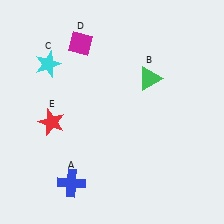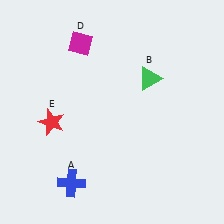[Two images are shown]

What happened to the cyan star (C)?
The cyan star (C) was removed in Image 2. It was in the top-left area of Image 1.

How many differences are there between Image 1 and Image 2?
There is 1 difference between the two images.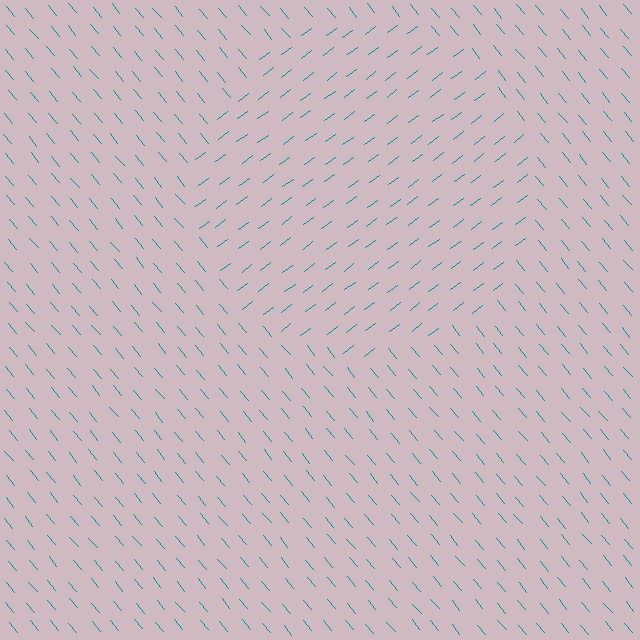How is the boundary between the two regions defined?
The boundary is defined purely by a change in line orientation (approximately 87 degrees difference). All lines are the same color and thickness.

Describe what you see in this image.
The image is filled with small teal line segments. A circle region in the image has lines oriented differently from the surrounding lines, creating a visible texture boundary.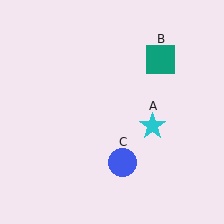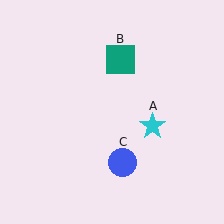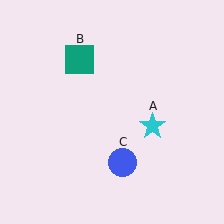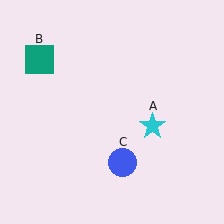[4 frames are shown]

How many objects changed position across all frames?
1 object changed position: teal square (object B).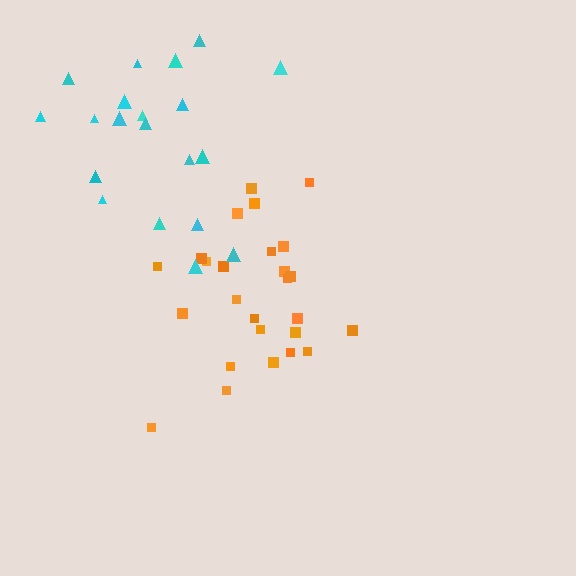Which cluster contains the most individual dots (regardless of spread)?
Orange (26).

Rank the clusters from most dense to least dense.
orange, cyan.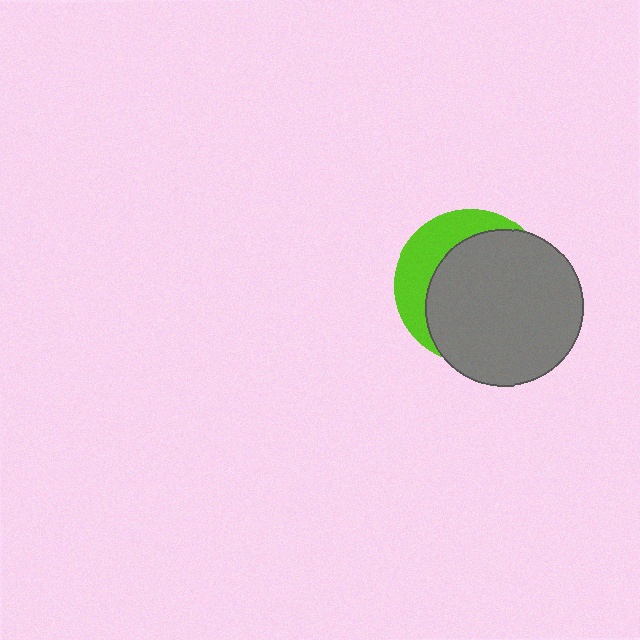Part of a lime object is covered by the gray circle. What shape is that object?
It is a circle.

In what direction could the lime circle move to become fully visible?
The lime circle could move toward the upper-left. That would shift it out from behind the gray circle entirely.